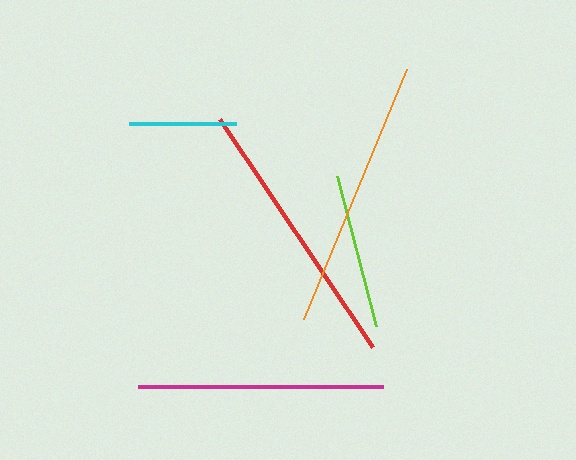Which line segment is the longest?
The red line is the longest at approximately 274 pixels.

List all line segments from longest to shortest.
From longest to shortest: red, orange, magenta, lime, cyan.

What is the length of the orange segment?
The orange segment is approximately 270 pixels long.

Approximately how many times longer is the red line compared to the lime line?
The red line is approximately 1.8 times the length of the lime line.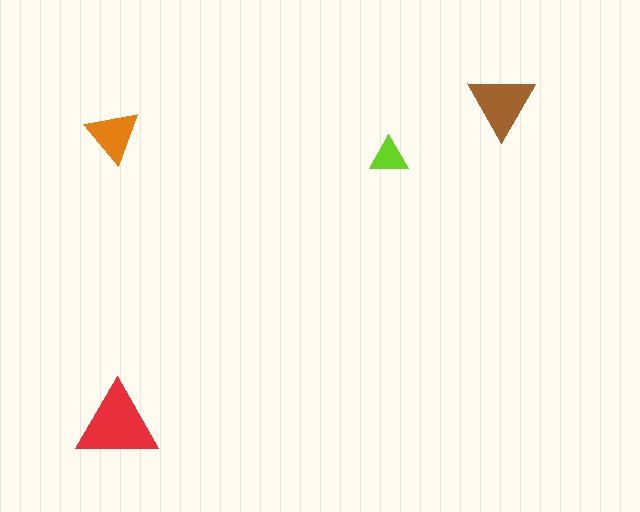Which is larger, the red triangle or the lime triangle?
The red one.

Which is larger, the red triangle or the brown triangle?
The red one.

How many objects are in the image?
There are 4 objects in the image.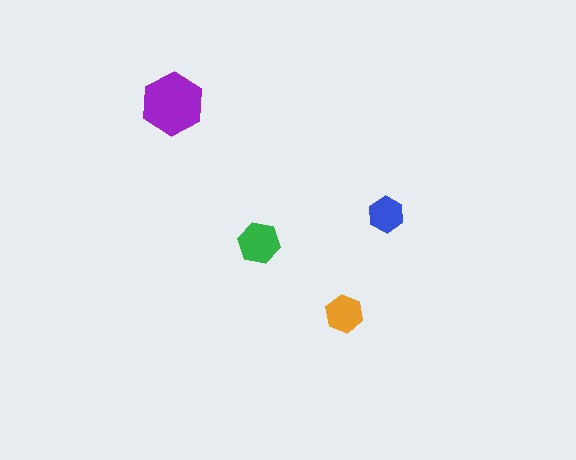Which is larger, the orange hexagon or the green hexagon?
The green one.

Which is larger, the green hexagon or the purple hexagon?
The purple one.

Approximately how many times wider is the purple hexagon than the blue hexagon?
About 1.5 times wider.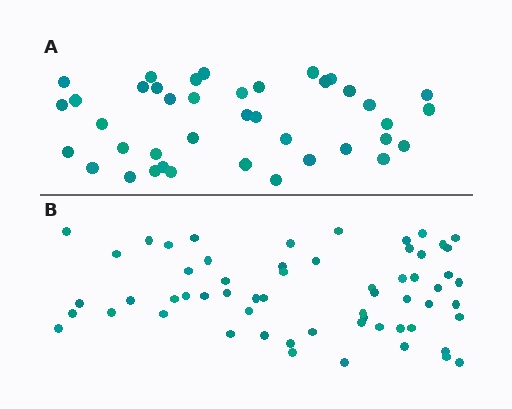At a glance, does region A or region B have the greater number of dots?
Region B (the bottom region) has more dots.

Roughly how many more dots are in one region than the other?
Region B has approximately 20 more dots than region A.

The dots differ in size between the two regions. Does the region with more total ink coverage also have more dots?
No. Region A has more total ink coverage because its dots are larger, but region B actually contains more individual dots. Total area can be misleading — the number of items is what matters here.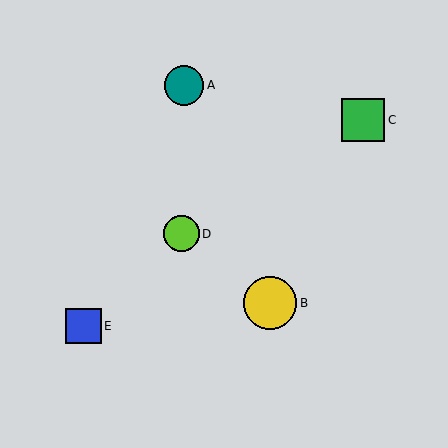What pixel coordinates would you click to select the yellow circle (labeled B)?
Click at (270, 303) to select the yellow circle B.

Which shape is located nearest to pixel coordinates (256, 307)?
The yellow circle (labeled B) at (270, 303) is nearest to that location.